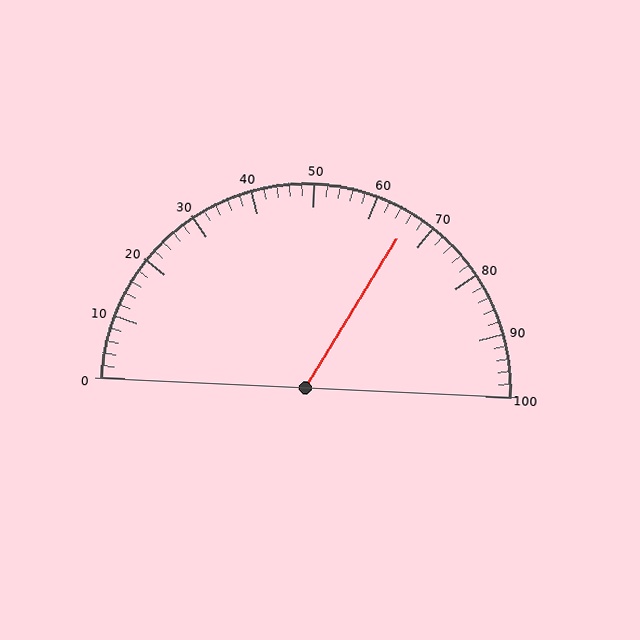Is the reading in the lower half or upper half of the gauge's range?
The reading is in the upper half of the range (0 to 100).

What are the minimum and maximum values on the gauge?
The gauge ranges from 0 to 100.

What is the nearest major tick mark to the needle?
The nearest major tick mark is 70.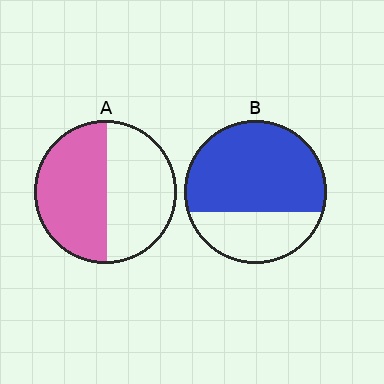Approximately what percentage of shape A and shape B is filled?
A is approximately 50% and B is approximately 65%.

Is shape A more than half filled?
Roughly half.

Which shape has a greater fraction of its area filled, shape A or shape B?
Shape B.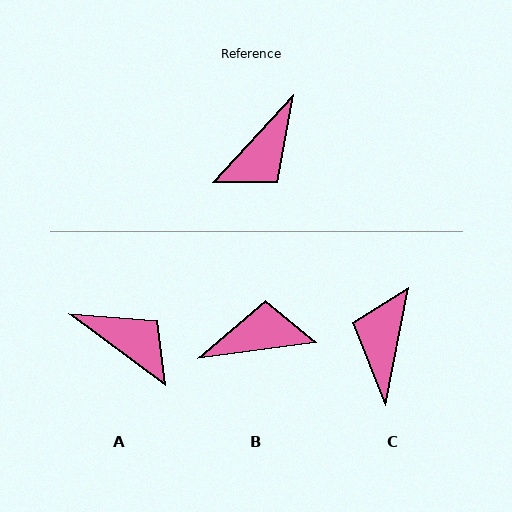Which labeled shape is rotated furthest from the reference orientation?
C, about 148 degrees away.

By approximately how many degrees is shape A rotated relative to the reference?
Approximately 96 degrees counter-clockwise.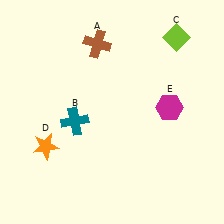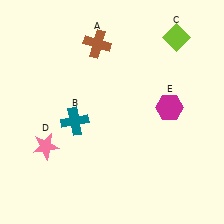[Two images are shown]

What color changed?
The star (D) changed from orange in Image 1 to pink in Image 2.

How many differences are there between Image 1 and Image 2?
There is 1 difference between the two images.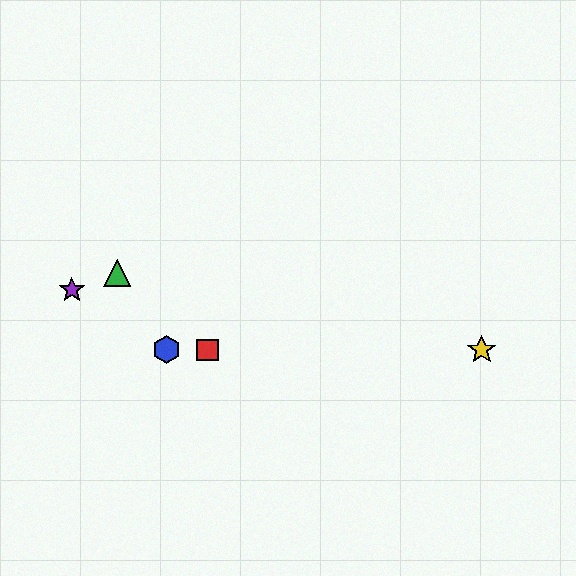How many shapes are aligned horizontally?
3 shapes (the red square, the blue hexagon, the yellow star) are aligned horizontally.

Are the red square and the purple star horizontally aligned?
No, the red square is at y≈350 and the purple star is at y≈290.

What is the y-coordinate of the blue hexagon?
The blue hexagon is at y≈350.